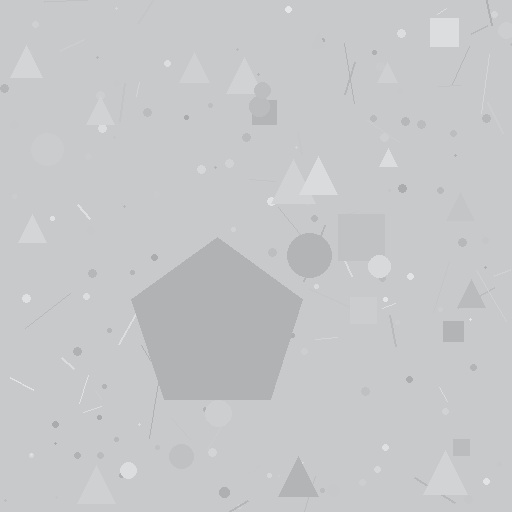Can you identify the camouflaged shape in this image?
The camouflaged shape is a pentagon.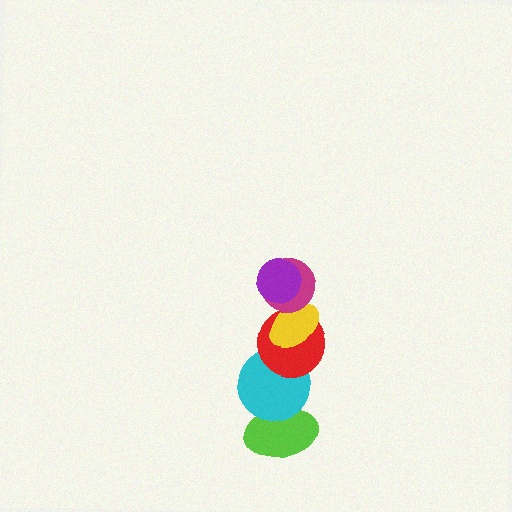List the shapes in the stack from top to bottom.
From top to bottom: the purple circle, the magenta circle, the yellow ellipse, the red circle, the cyan circle, the lime ellipse.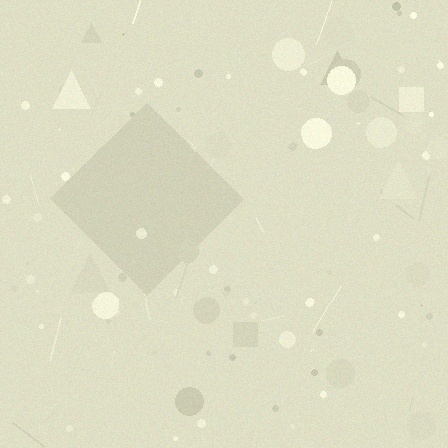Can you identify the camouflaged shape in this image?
The camouflaged shape is a diamond.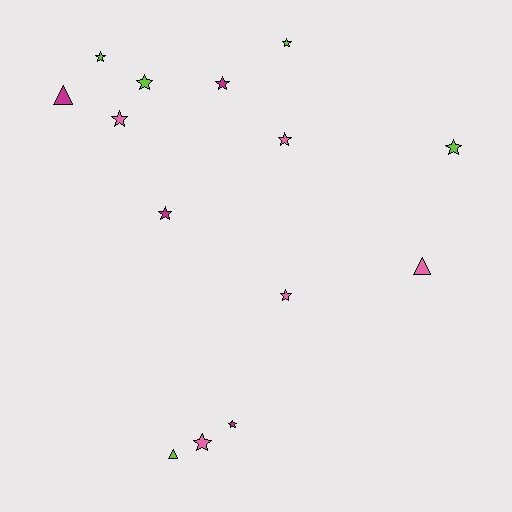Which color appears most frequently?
Lime, with 5 objects.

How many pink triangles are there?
There is 1 pink triangle.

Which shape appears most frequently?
Star, with 11 objects.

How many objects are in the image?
There are 14 objects.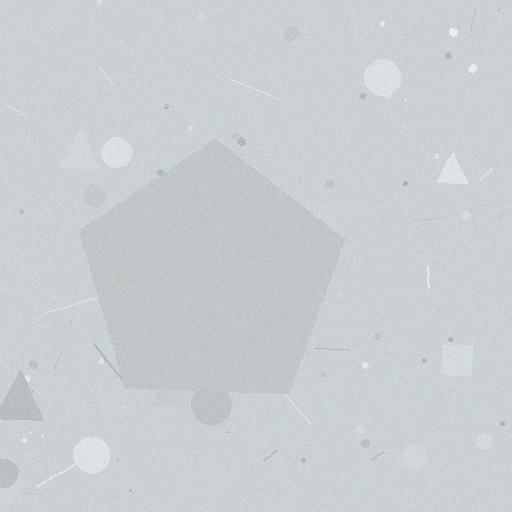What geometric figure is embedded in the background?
A pentagon is embedded in the background.